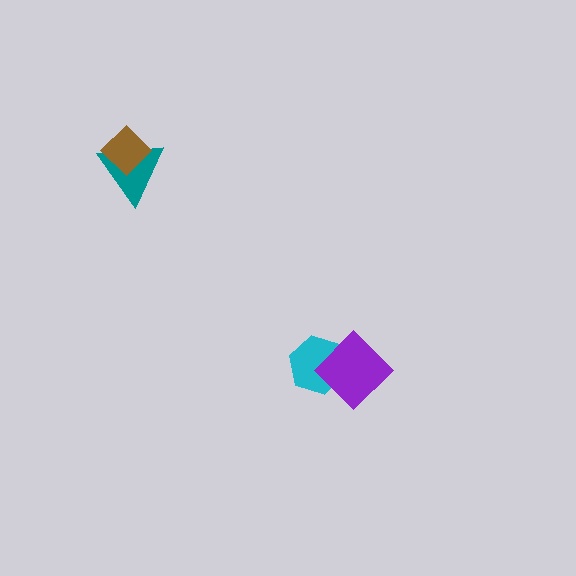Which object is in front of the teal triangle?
The brown diamond is in front of the teal triangle.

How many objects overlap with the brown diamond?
1 object overlaps with the brown diamond.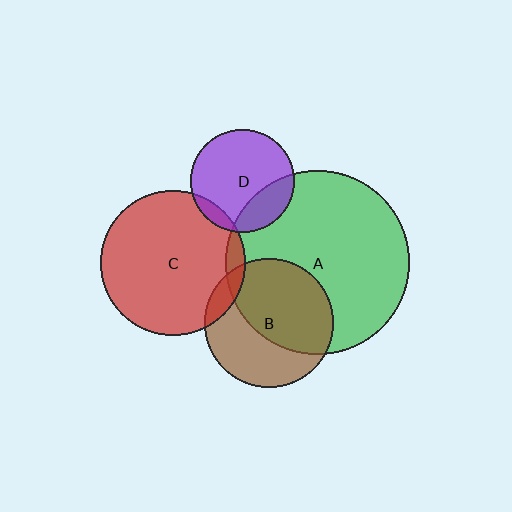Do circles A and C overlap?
Yes.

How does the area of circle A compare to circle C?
Approximately 1.6 times.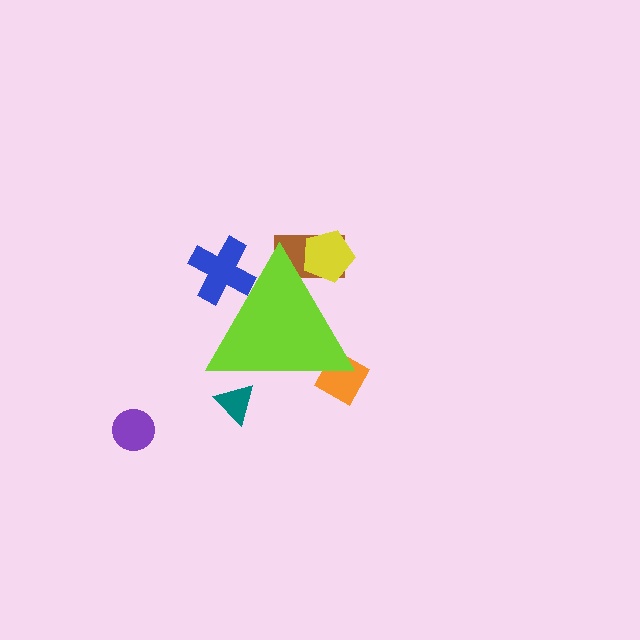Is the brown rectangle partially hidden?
Yes, the brown rectangle is partially hidden behind the lime triangle.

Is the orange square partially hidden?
Yes, the orange square is partially hidden behind the lime triangle.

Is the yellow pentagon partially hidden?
Yes, the yellow pentagon is partially hidden behind the lime triangle.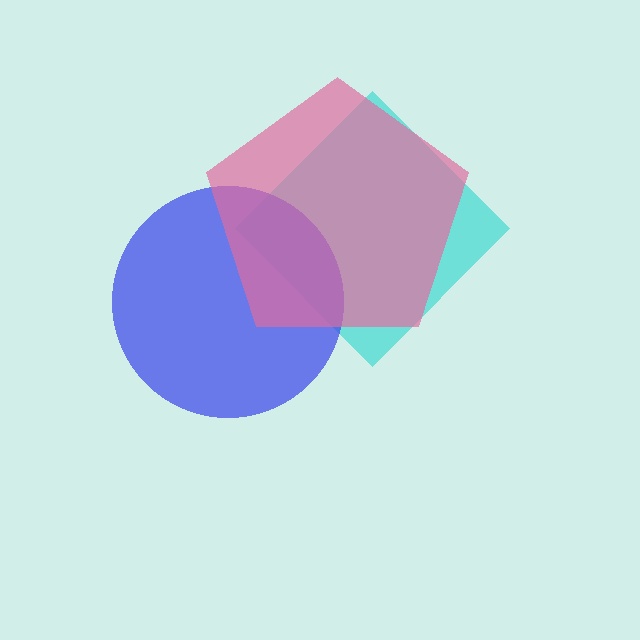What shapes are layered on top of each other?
The layered shapes are: a cyan diamond, a blue circle, a pink pentagon.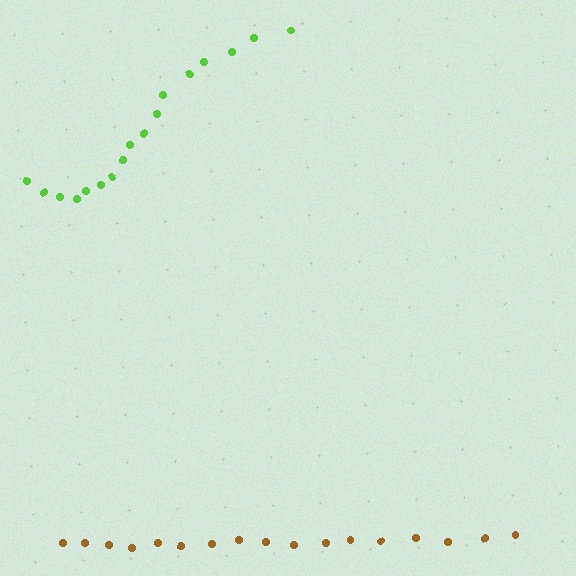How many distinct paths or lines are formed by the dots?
There are 2 distinct paths.